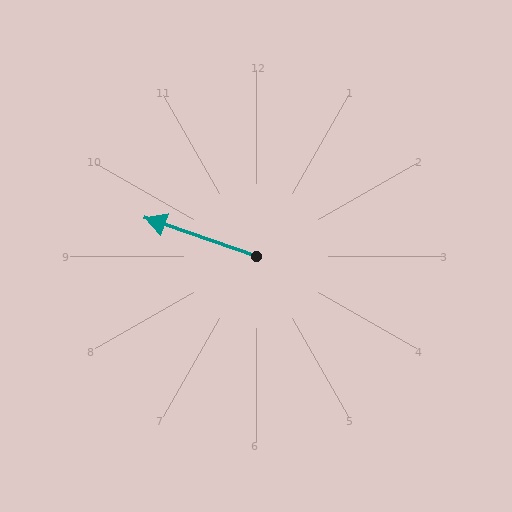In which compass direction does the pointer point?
West.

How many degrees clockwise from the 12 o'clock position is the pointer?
Approximately 289 degrees.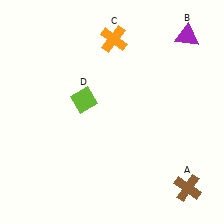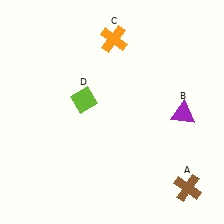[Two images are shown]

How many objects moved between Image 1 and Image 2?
1 object moved between the two images.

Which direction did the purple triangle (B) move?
The purple triangle (B) moved down.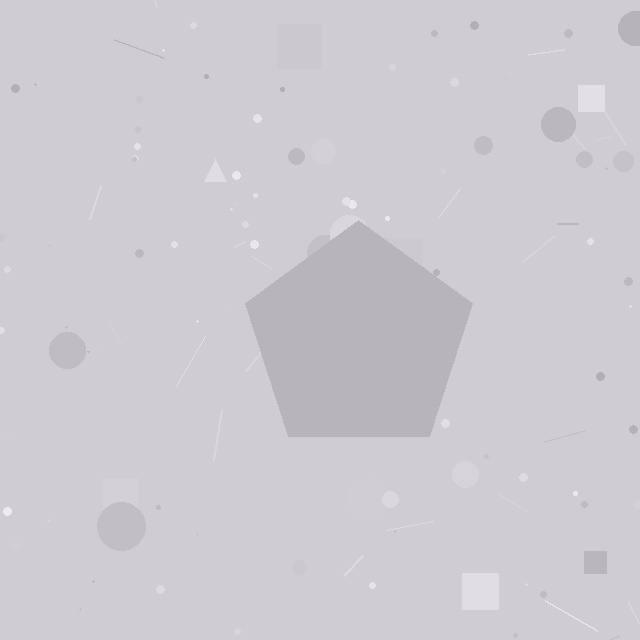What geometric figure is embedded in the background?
A pentagon is embedded in the background.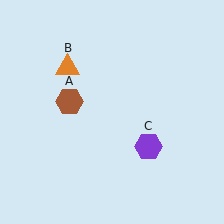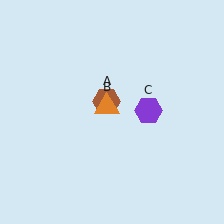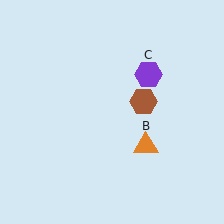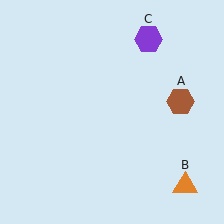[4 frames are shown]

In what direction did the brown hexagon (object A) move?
The brown hexagon (object A) moved right.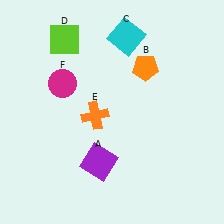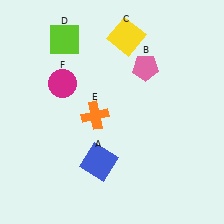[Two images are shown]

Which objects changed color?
A changed from purple to blue. B changed from orange to pink. C changed from cyan to yellow.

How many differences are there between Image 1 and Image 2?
There are 3 differences between the two images.